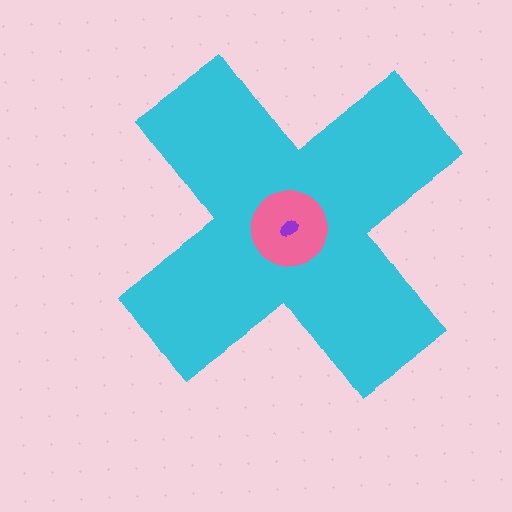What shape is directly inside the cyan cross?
The pink circle.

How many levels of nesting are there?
3.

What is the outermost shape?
The cyan cross.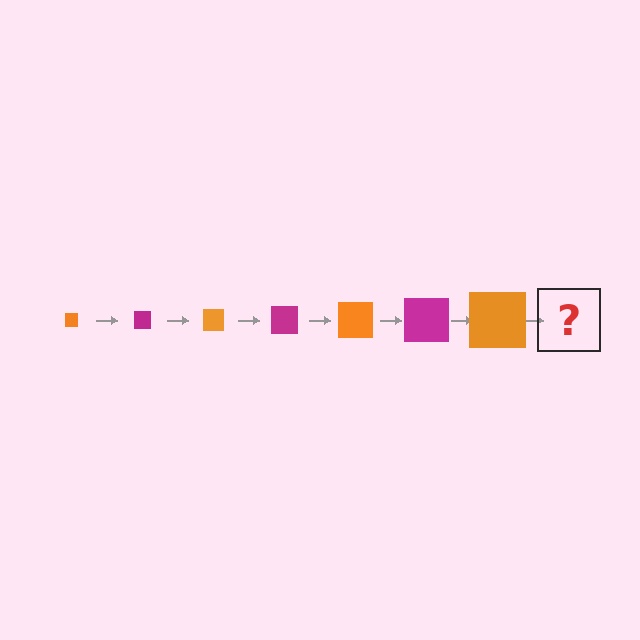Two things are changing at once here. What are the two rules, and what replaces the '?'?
The two rules are that the square grows larger each step and the color cycles through orange and magenta. The '?' should be a magenta square, larger than the previous one.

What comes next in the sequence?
The next element should be a magenta square, larger than the previous one.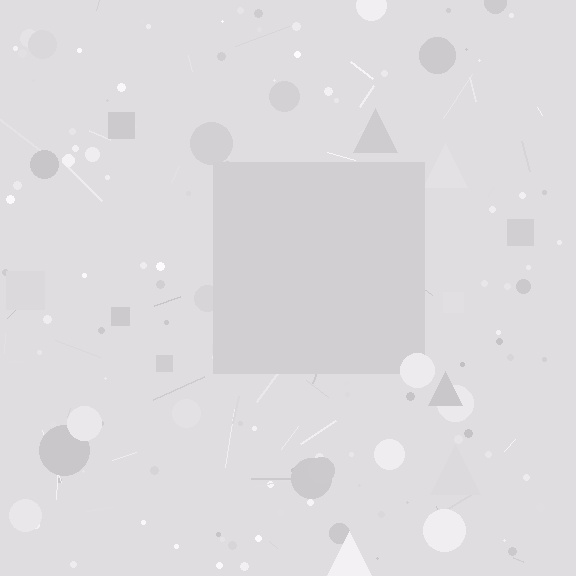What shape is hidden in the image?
A square is hidden in the image.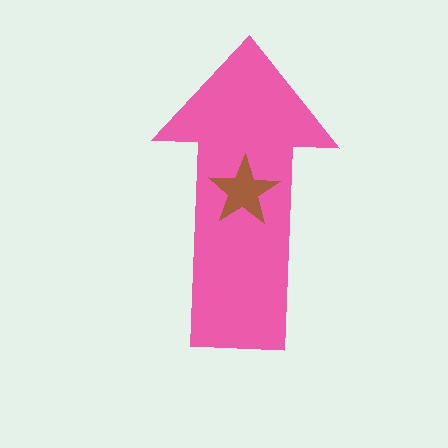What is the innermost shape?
The brown star.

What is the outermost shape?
The pink arrow.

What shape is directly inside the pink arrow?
The brown star.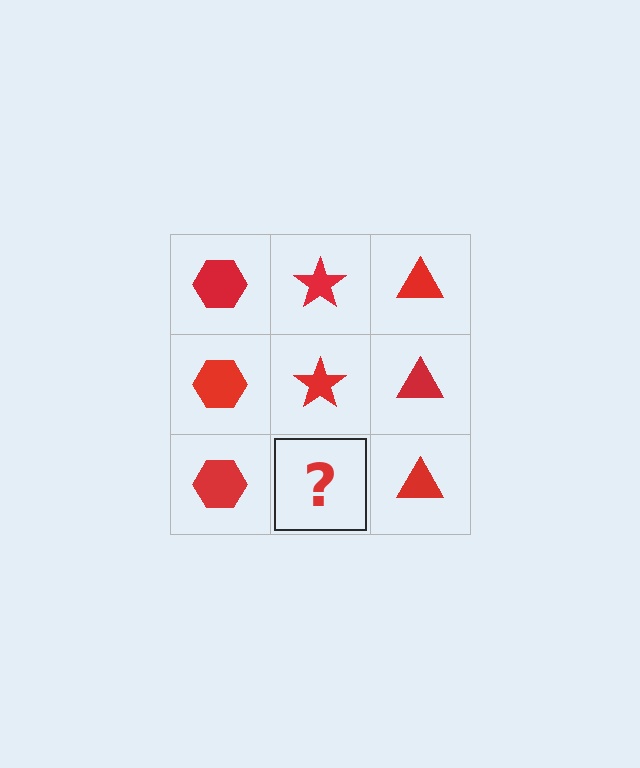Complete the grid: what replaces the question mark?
The question mark should be replaced with a red star.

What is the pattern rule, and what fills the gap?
The rule is that each column has a consistent shape. The gap should be filled with a red star.